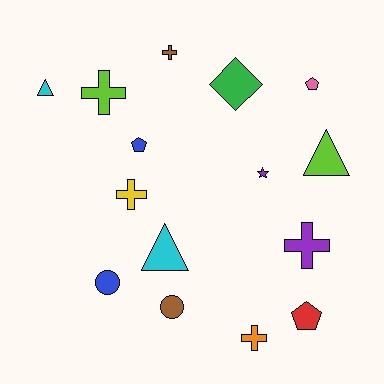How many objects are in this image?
There are 15 objects.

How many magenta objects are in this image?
There are no magenta objects.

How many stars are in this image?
There is 1 star.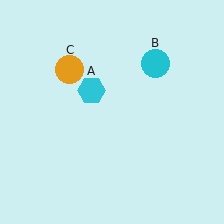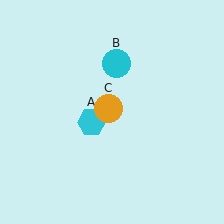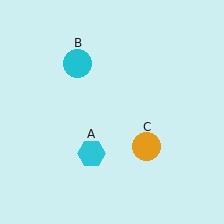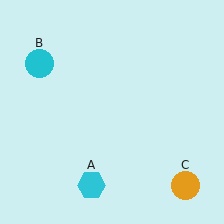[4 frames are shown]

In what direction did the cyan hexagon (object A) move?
The cyan hexagon (object A) moved down.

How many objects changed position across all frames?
3 objects changed position: cyan hexagon (object A), cyan circle (object B), orange circle (object C).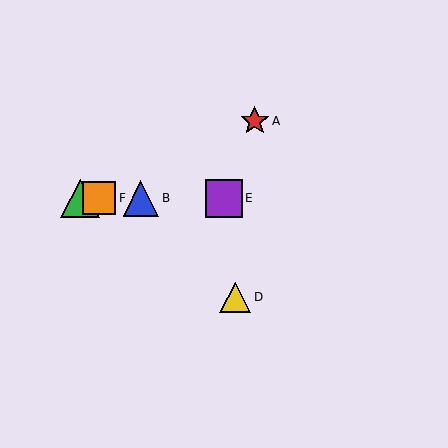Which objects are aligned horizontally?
Objects B, C, E, F are aligned horizontally.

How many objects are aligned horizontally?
4 objects (B, C, E, F) are aligned horizontally.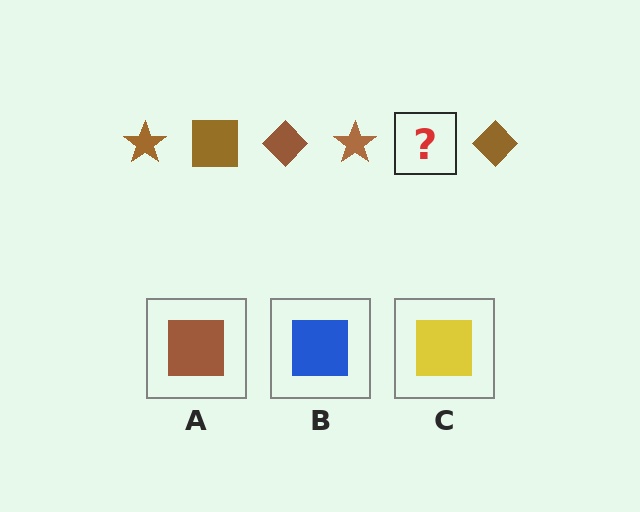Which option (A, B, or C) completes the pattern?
A.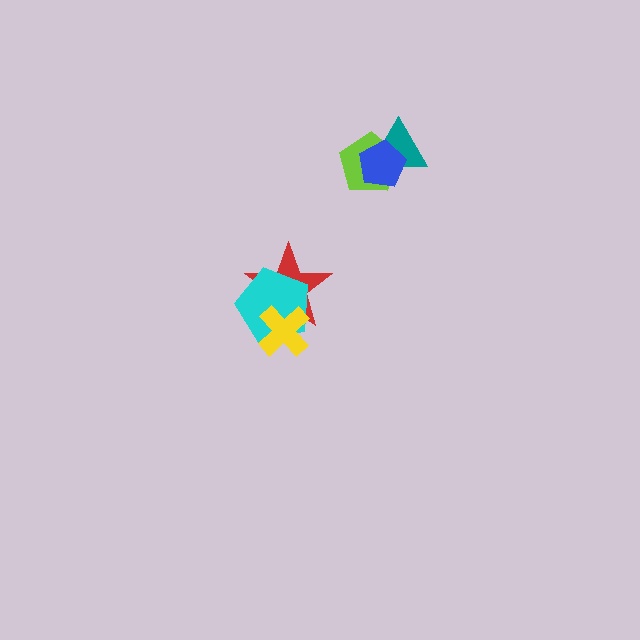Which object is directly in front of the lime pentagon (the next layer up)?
The teal triangle is directly in front of the lime pentagon.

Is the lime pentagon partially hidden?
Yes, it is partially covered by another shape.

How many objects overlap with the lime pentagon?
2 objects overlap with the lime pentagon.